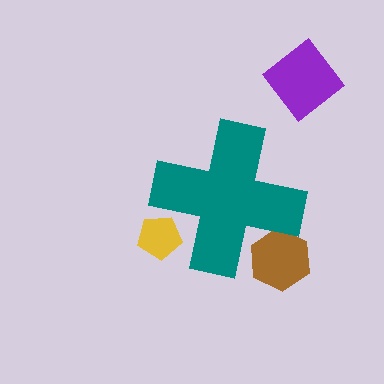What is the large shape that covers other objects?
A teal cross.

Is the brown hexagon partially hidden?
Yes, the brown hexagon is partially hidden behind the teal cross.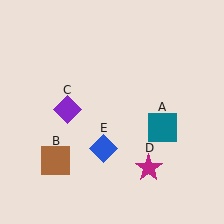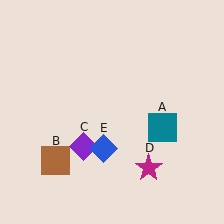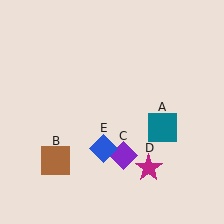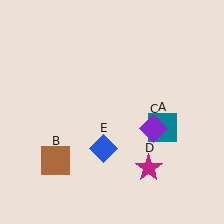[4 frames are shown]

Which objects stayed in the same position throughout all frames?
Teal square (object A) and brown square (object B) and magenta star (object D) and blue diamond (object E) remained stationary.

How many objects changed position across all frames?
1 object changed position: purple diamond (object C).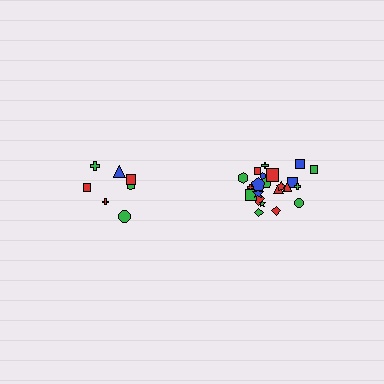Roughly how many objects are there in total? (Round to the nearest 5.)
Roughly 30 objects in total.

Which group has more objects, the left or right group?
The right group.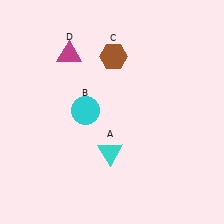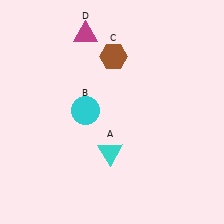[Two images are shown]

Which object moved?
The magenta triangle (D) moved up.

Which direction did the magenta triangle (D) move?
The magenta triangle (D) moved up.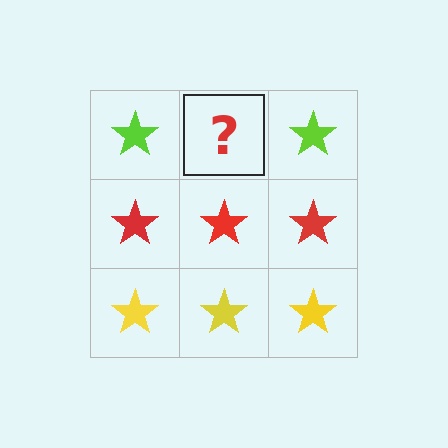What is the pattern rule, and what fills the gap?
The rule is that each row has a consistent color. The gap should be filled with a lime star.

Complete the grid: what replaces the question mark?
The question mark should be replaced with a lime star.